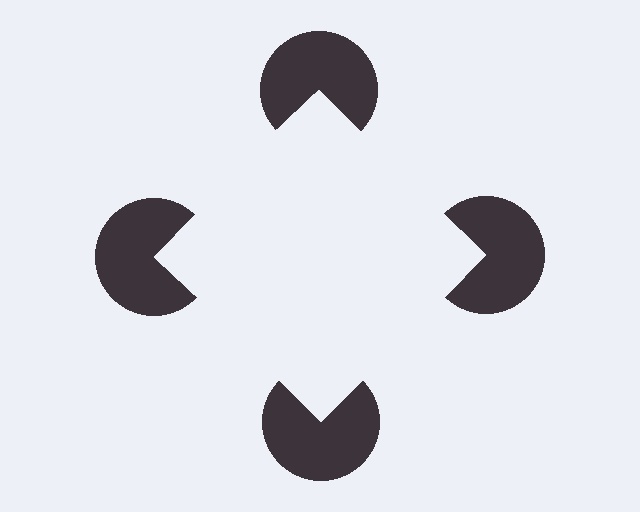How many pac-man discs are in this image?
There are 4 — one at each vertex of the illusory square.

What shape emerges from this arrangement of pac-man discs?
An illusory square — its edges are inferred from the aligned wedge cuts in the pac-man discs, not physically drawn.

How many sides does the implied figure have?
4 sides.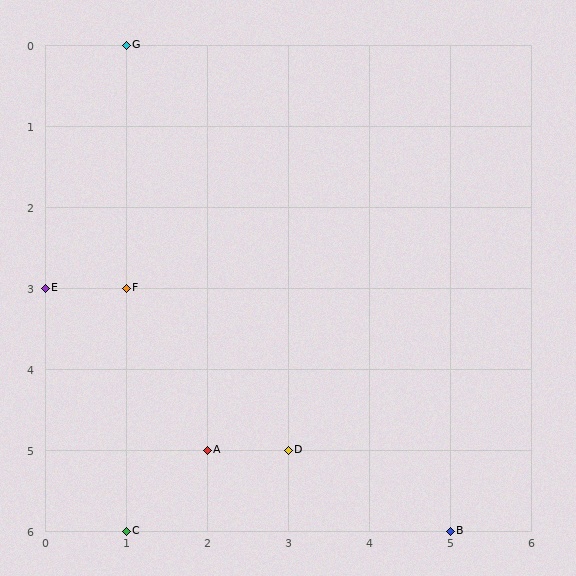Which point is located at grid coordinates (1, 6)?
Point C is at (1, 6).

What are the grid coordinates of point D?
Point D is at grid coordinates (3, 5).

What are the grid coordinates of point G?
Point G is at grid coordinates (1, 0).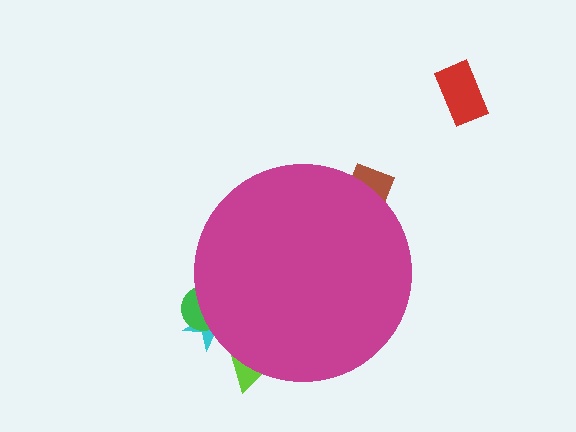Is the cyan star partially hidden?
Yes, the cyan star is partially hidden behind the magenta circle.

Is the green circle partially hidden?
Yes, the green circle is partially hidden behind the magenta circle.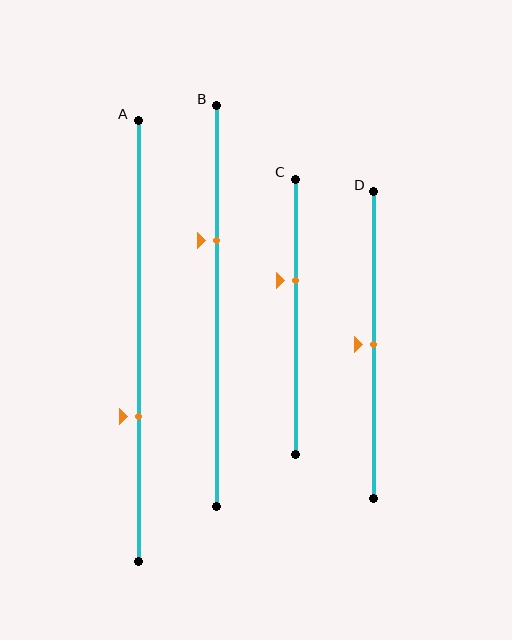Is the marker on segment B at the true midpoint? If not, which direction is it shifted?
No, the marker on segment B is shifted upward by about 16% of the segment length.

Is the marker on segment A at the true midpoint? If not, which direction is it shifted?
No, the marker on segment A is shifted downward by about 17% of the segment length.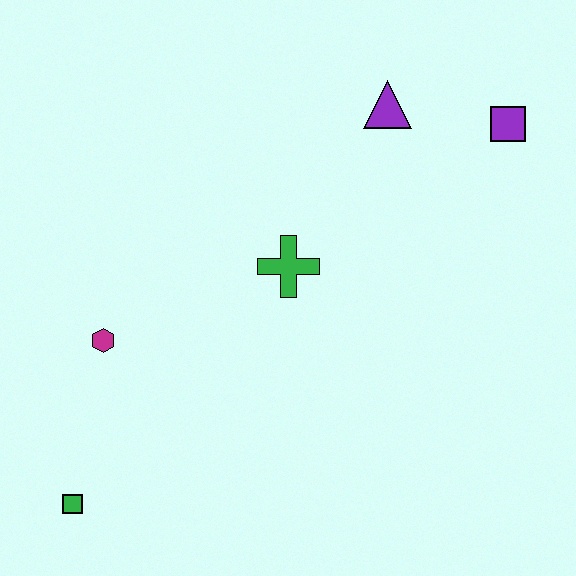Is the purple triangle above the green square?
Yes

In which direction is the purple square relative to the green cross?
The purple square is to the right of the green cross.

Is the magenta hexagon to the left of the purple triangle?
Yes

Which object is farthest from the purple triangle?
The green square is farthest from the purple triangle.